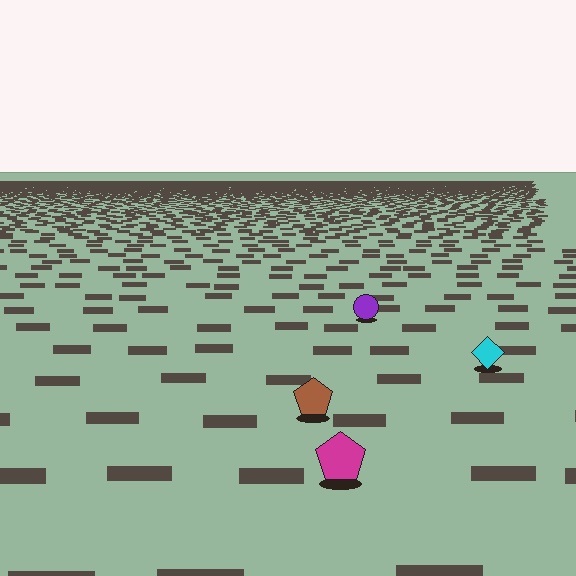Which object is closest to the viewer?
The magenta pentagon is closest. The texture marks near it are larger and more spread out.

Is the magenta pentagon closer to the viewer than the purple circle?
Yes. The magenta pentagon is closer — you can tell from the texture gradient: the ground texture is coarser near it.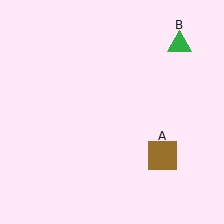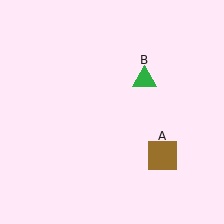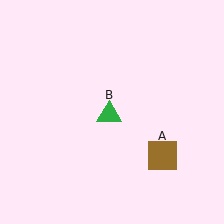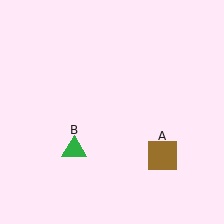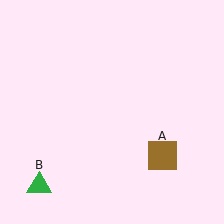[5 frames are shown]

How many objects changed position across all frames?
1 object changed position: green triangle (object B).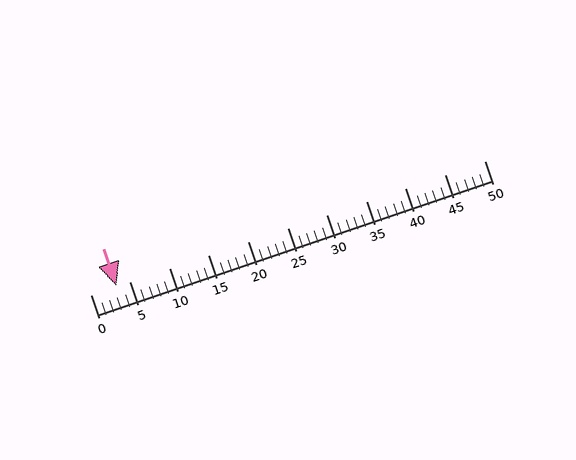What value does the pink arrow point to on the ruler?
The pink arrow points to approximately 3.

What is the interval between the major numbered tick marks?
The major tick marks are spaced 5 units apart.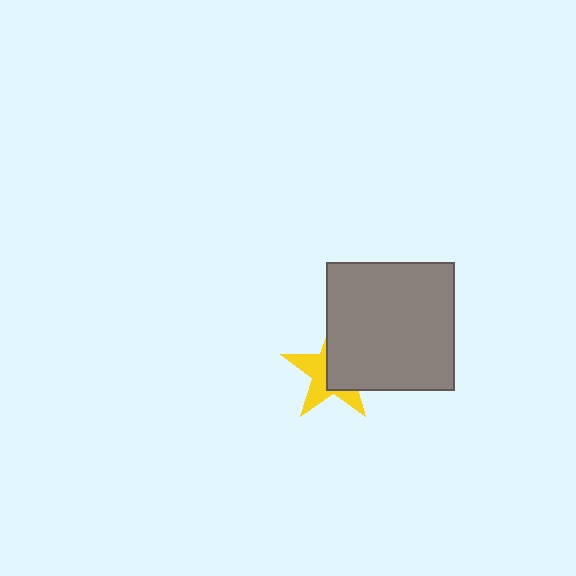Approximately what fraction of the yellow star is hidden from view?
Roughly 54% of the yellow star is hidden behind the gray square.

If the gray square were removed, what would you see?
You would see the complete yellow star.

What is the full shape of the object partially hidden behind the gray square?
The partially hidden object is a yellow star.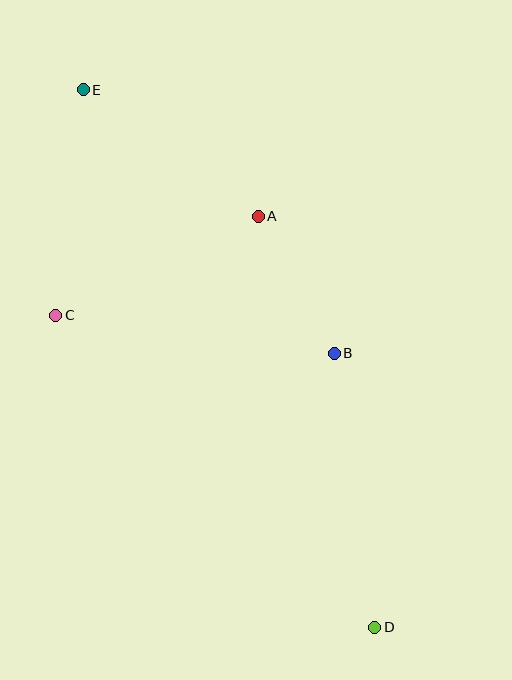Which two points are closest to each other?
Points A and B are closest to each other.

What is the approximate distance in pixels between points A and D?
The distance between A and D is approximately 427 pixels.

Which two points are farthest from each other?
Points D and E are farthest from each other.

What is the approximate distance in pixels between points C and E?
The distance between C and E is approximately 227 pixels.